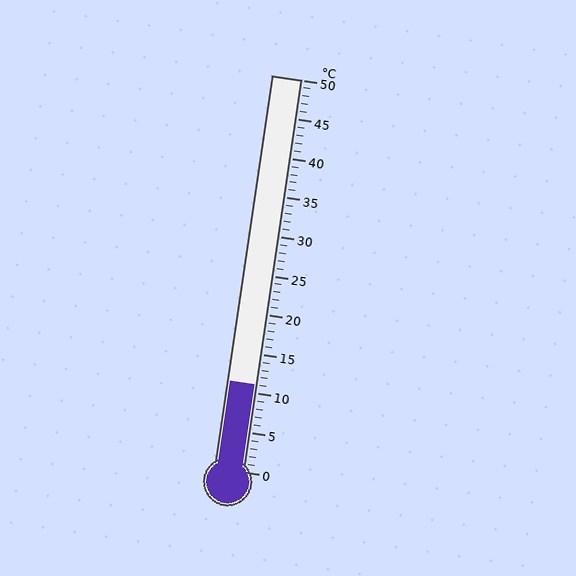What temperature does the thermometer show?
The thermometer shows approximately 11°C.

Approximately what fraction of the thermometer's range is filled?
The thermometer is filled to approximately 20% of its range.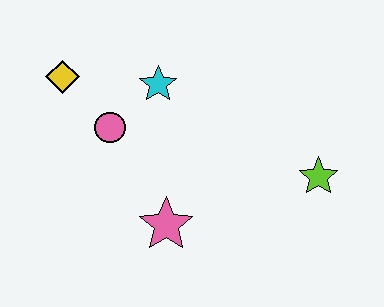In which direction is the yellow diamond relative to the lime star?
The yellow diamond is to the left of the lime star.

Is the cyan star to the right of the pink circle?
Yes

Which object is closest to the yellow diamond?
The pink circle is closest to the yellow diamond.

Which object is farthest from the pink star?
The yellow diamond is farthest from the pink star.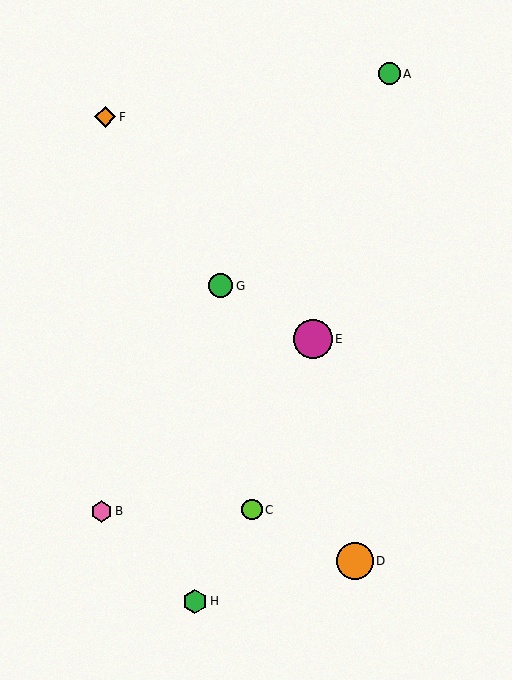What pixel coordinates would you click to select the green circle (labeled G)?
Click at (221, 286) to select the green circle G.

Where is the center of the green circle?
The center of the green circle is at (221, 286).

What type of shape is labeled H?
Shape H is a green hexagon.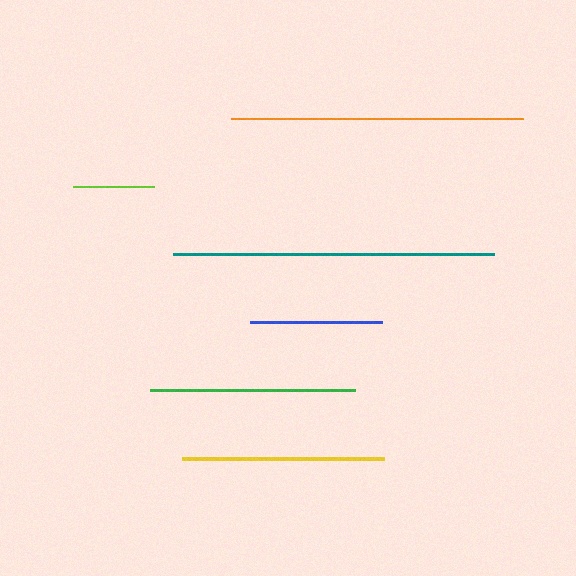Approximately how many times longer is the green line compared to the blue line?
The green line is approximately 1.6 times the length of the blue line.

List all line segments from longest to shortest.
From longest to shortest: teal, orange, green, yellow, blue, lime.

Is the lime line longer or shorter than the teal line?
The teal line is longer than the lime line.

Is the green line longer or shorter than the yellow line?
The green line is longer than the yellow line.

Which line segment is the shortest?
The lime line is the shortest at approximately 81 pixels.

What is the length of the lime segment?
The lime segment is approximately 81 pixels long.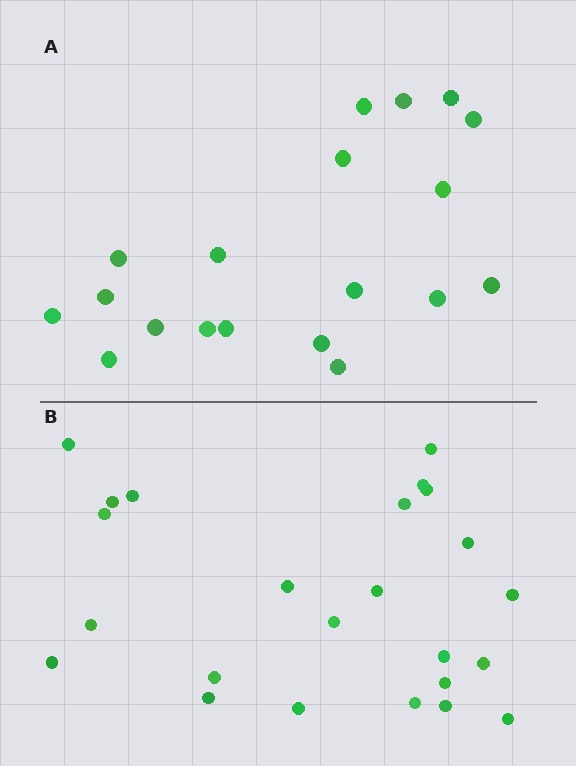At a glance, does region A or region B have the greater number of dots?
Region B (the bottom region) has more dots.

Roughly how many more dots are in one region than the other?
Region B has about 5 more dots than region A.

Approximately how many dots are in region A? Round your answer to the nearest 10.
About 20 dots. (The exact count is 19, which rounds to 20.)